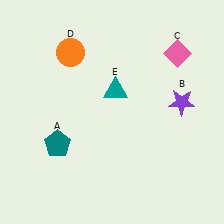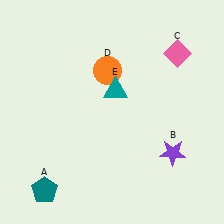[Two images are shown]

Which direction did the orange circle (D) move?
The orange circle (D) moved right.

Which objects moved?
The objects that moved are: the teal pentagon (A), the purple star (B), the orange circle (D).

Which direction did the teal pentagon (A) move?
The teal pentagon (A) moved down.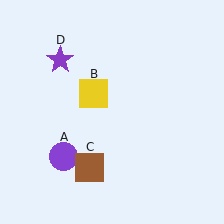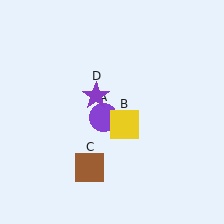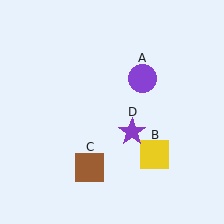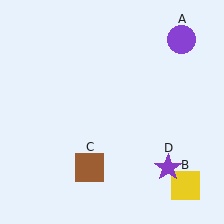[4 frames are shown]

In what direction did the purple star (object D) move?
The purple star (object D) moved down and to the right.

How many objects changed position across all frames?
3 objects changed position: purple circle (object A), yellow square (object B), purple star (object D).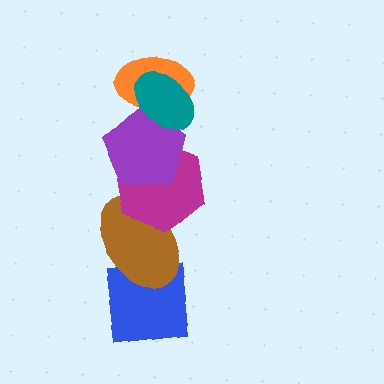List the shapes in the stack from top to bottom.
From top to bottom: the teal ellipse, the orange ellipse, the purple pentagon, the magenta hexagon, the brown ellipse, the blue square.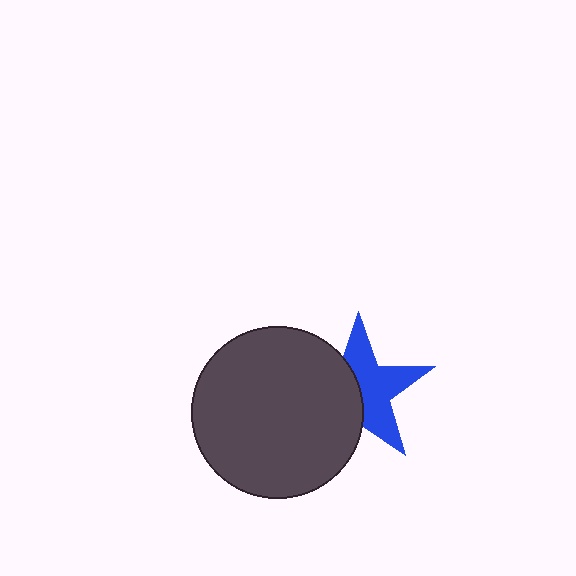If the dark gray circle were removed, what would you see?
You would see the complete blue star.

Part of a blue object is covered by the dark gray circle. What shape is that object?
It is a star.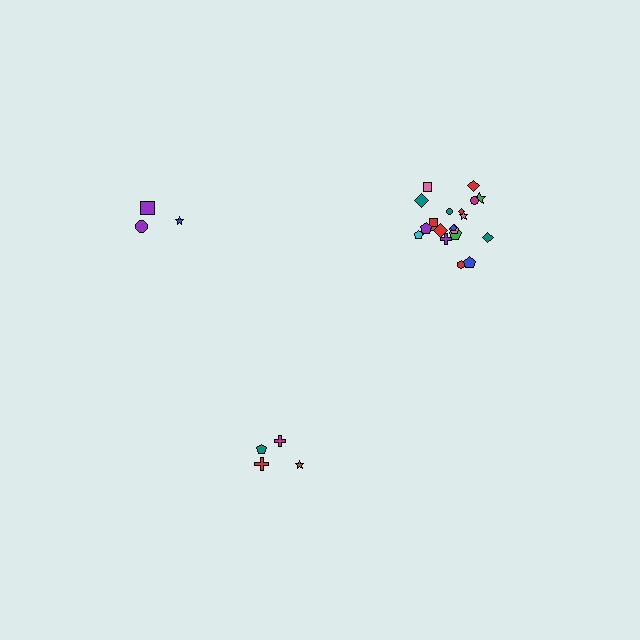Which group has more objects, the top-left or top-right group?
The top-right group.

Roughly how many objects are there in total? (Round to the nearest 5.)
Roughly 30 objects in total.